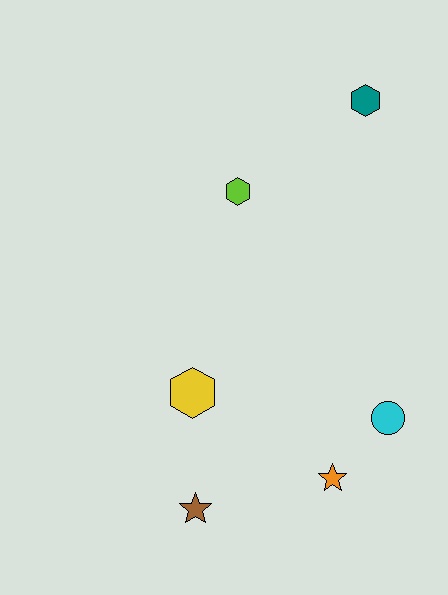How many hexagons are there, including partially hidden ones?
There are 3 hexagons.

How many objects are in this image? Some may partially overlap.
There are 6 objects.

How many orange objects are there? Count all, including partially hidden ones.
There is 1 orange object.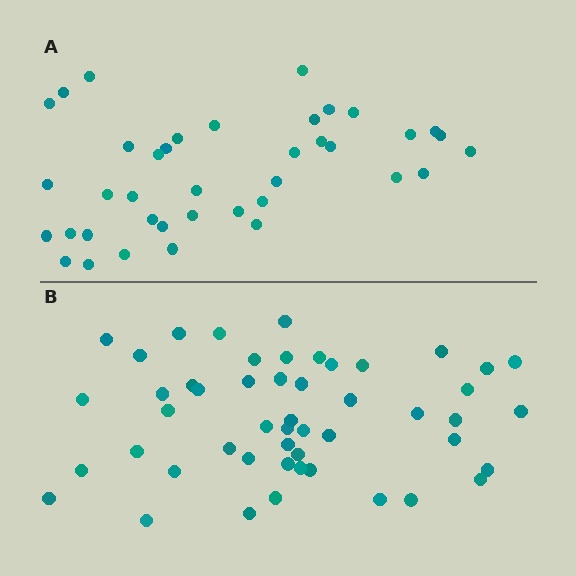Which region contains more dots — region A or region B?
Region B (the bottom region) has more dots.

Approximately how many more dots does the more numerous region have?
Region B has roughly 12 or so more dots than region A.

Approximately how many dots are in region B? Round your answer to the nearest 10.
About 50 dots.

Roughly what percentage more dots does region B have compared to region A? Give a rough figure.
About 30% more.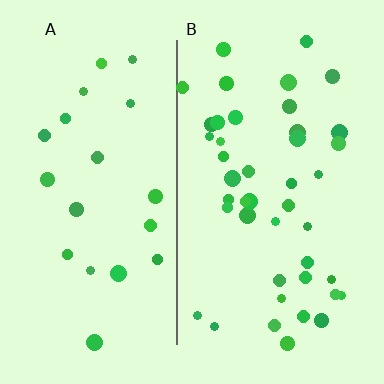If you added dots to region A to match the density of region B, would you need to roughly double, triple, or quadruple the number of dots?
Approximately double.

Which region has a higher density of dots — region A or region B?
B (the right).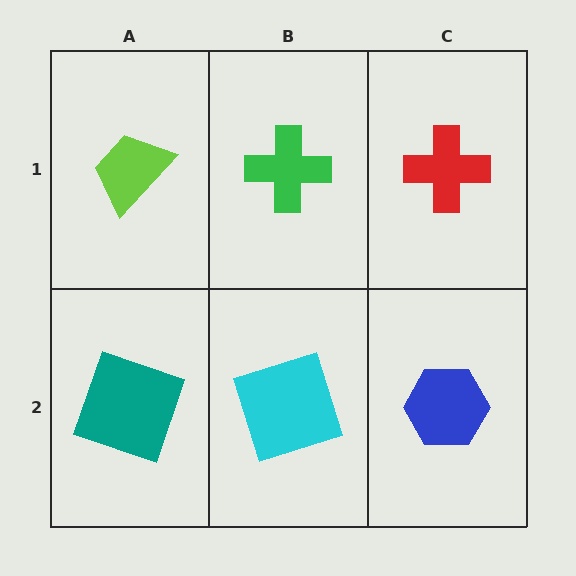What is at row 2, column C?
A blue hexagon.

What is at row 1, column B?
A green cross.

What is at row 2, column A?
A teal square.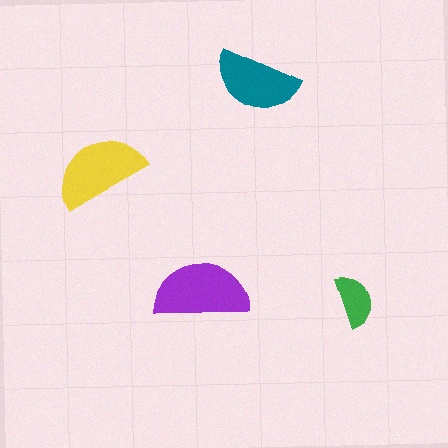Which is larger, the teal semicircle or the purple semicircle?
The purple one.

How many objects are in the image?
There are 4 objects in the image.